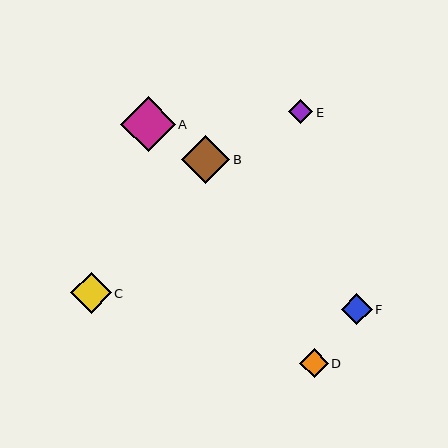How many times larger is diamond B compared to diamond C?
Diamond B is approximately 1.2 times the size of diamond C.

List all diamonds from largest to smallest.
From largest to smallest: A, B, C, F, D, E.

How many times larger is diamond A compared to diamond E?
Diamond A is approximately 2.3 times the size of diamond E.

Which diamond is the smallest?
Diamond E is the smallest with a size of approximately 24 pixels.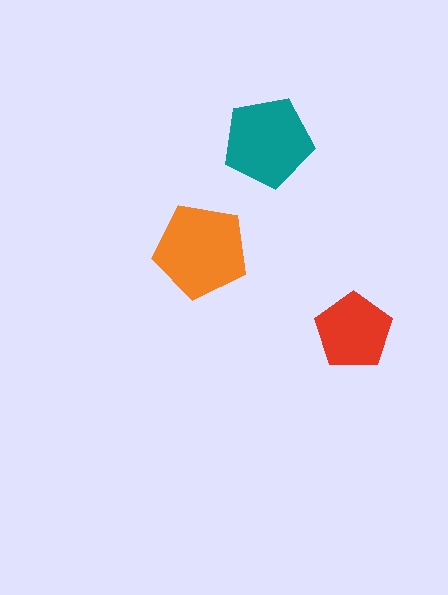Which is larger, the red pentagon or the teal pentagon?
The teal one.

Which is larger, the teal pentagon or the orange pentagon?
The orange one.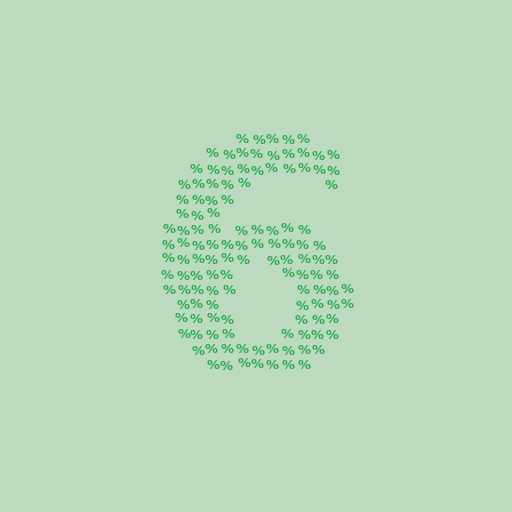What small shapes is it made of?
It is made of small percent signs.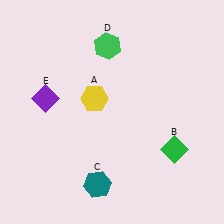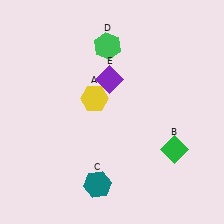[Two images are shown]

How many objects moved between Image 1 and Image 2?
1 object moved between the two images.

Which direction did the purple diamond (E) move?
The purple diamond (E) moved right.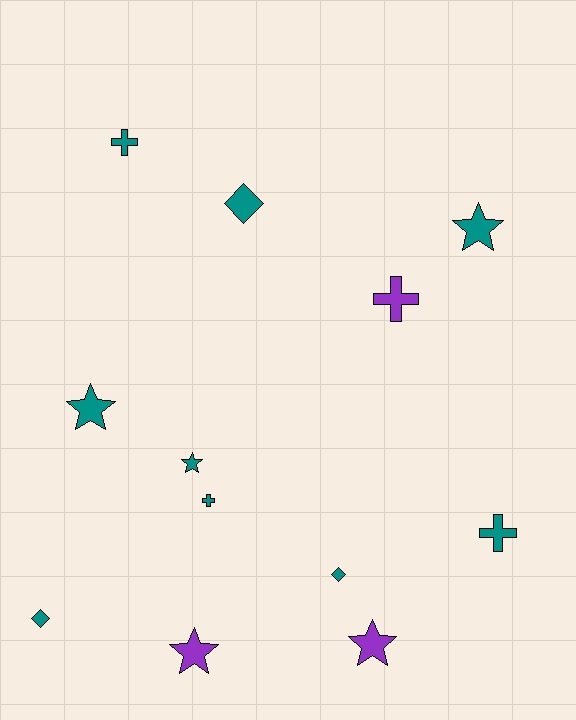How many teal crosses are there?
There are 3 teal crosses.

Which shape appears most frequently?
Star, with 5 objects.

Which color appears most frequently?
Teal, with 9 objects.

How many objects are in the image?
There are 12 objects.